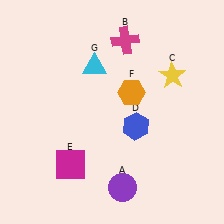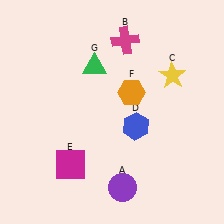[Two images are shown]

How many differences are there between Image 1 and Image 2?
There is 1 difference between the two images.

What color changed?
The triangle (G) changed from cyan in Image 1 to green in Image 2.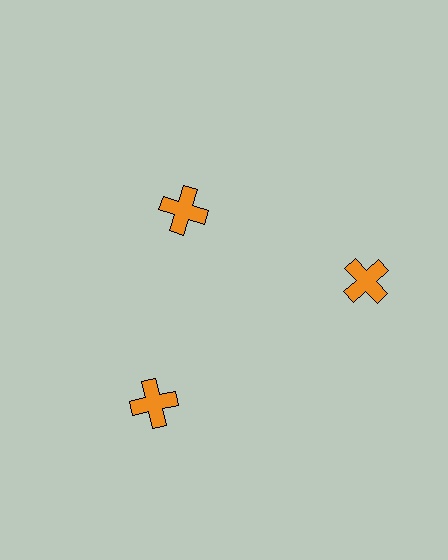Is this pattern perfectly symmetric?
No. The 3 orange crosses are arranged in a ring, but one element near the 11 o'clock position is pulled inward toward the center, breaking the 3-fold rotational symmetry.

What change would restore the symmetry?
The symmetry would be restored by moving it outward, back onto the ring so that all 3 crosses sit at equal angles and equal distance from the center.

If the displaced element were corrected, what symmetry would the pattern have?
It would have 3-fold rotational symmetry — the pattern would map onto itself every 120 degrees.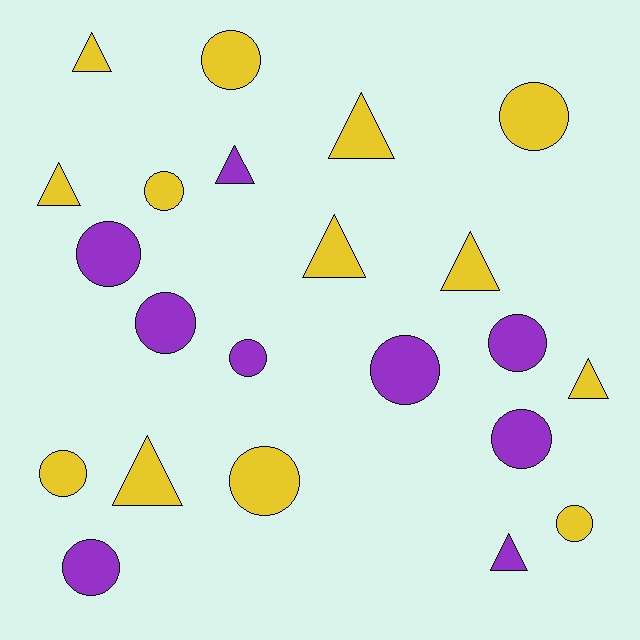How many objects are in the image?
There are 22 objects.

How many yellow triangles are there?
There are 7 yellow triangles.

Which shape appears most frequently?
Circle, with 13 objects.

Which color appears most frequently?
Yellow, with 13 objects.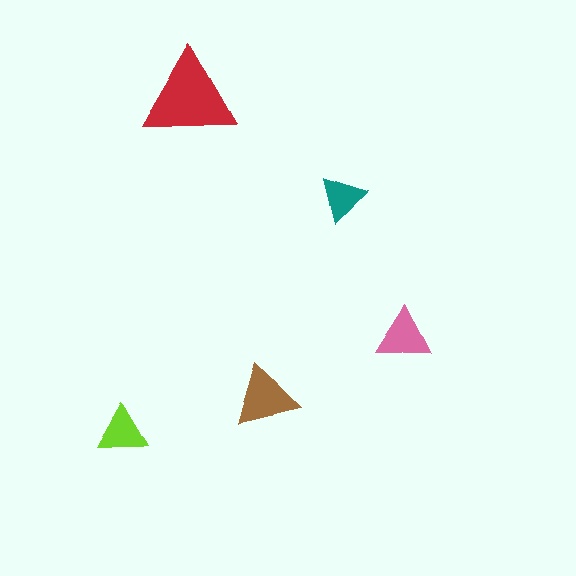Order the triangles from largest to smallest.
the red one, the brown one, the pink one, the lime one, the teal one.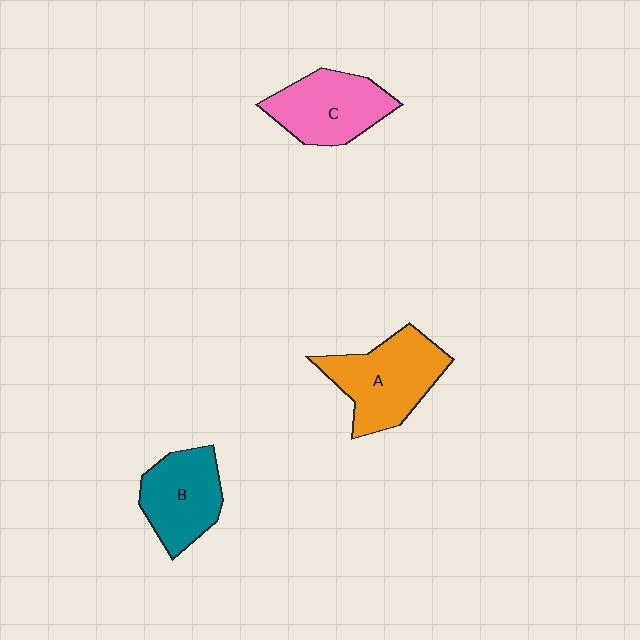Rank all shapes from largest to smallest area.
From largest to smallest: A (orange), C (pink), B (teal).